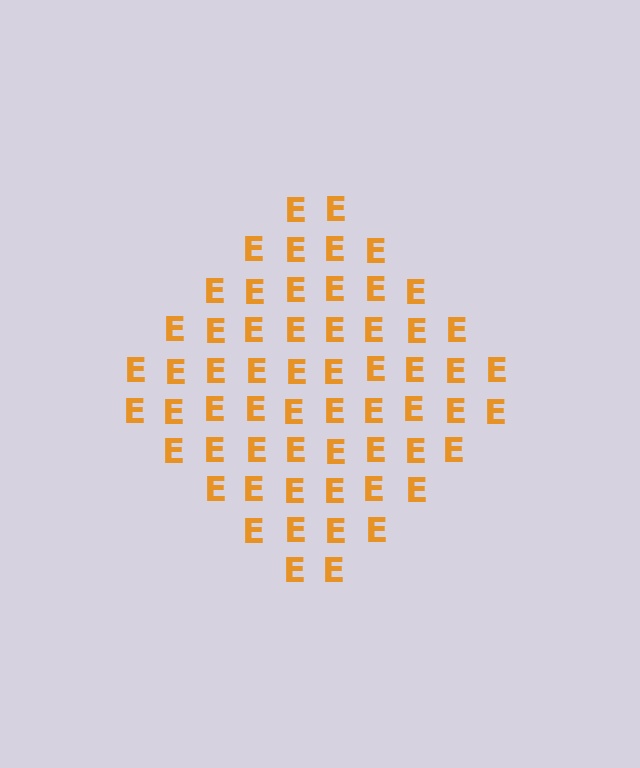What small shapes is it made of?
It is made of small letter E's.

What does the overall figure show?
The overall figure shows a diamond.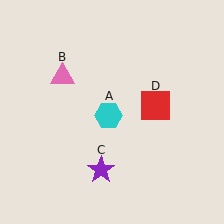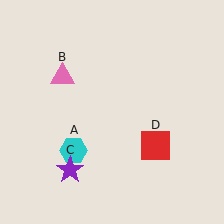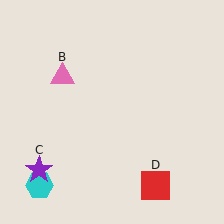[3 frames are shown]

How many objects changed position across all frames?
3 objects changed position: cyan hexagon (object A), purple star (object C), red square (object D).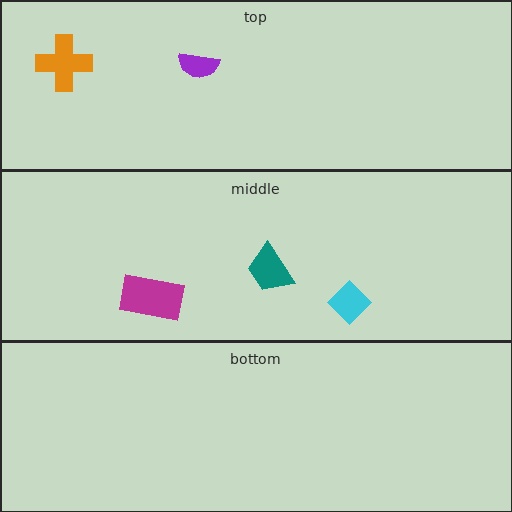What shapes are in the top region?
The purple semicircle, the orange cross.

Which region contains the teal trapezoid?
The middle region.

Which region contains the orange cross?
The top region.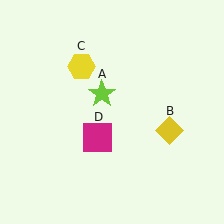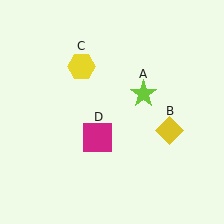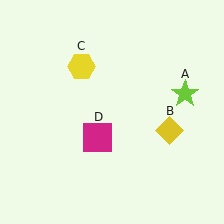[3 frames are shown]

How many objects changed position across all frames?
1 object changed position: lime star (object A).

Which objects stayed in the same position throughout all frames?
Yellow diamond (object B) and yellow hexagon (object C) and magenta square (object D) remained stationary.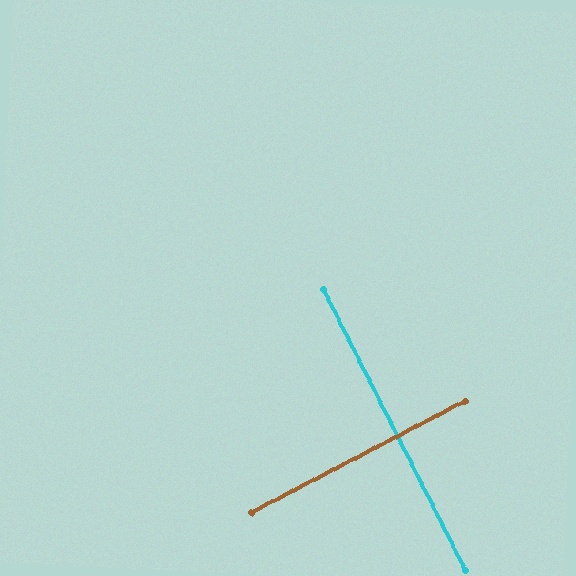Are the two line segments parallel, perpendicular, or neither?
Perpendicular — they meet at approximately 89°.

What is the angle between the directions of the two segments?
Approximately 89 degrees.